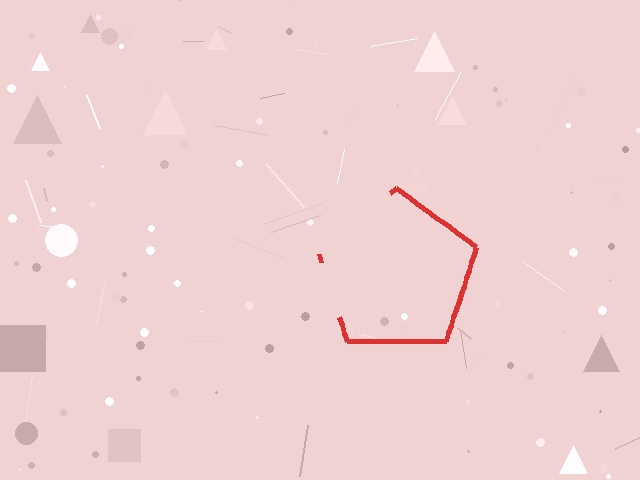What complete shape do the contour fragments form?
The contour fragments form a pentagon.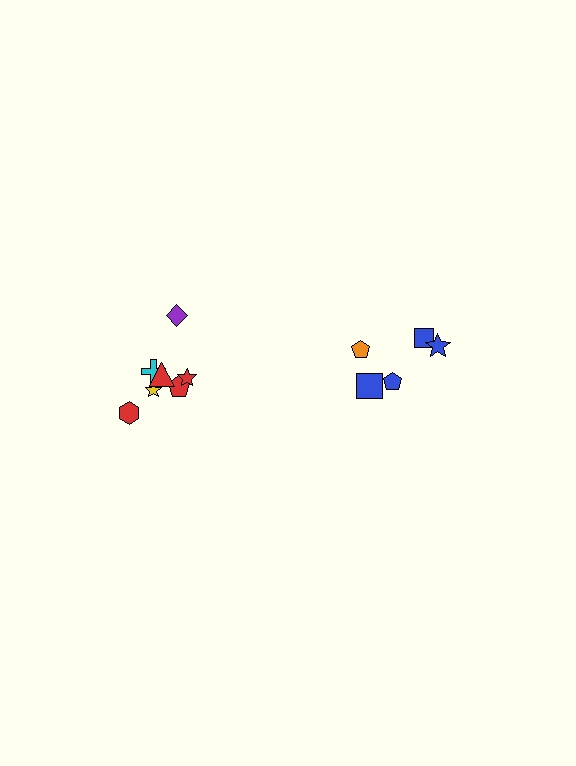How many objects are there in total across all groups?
There are 12 objects.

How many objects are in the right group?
There are 5 objects.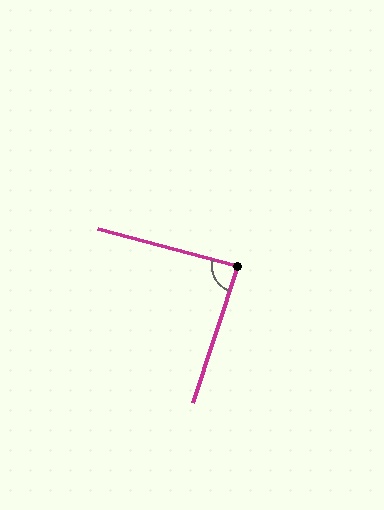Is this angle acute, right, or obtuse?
It is approximately a right angle.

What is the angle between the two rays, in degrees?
Approximately 87 degrees.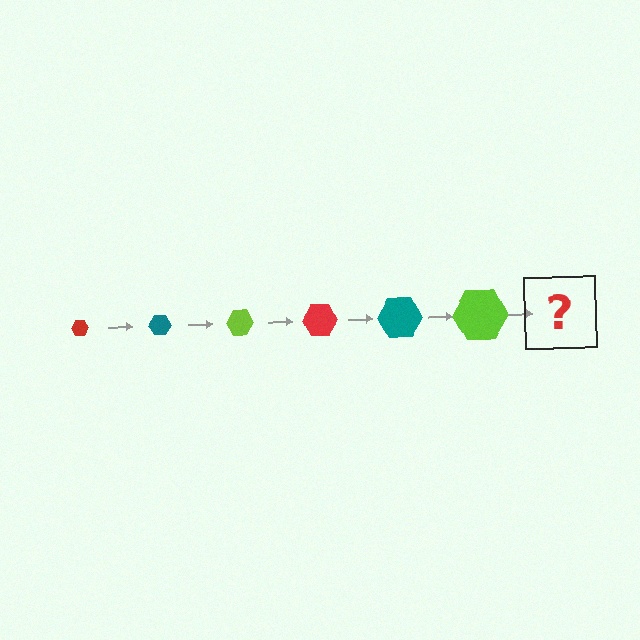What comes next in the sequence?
The next element should be a red hexagon, larger than the previous one.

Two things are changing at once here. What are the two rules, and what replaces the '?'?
The two rules are that the hexagon grows larger each step and the color cycles through red, teal, and lime. The '?' should be a red hexagon, larger than the previous one.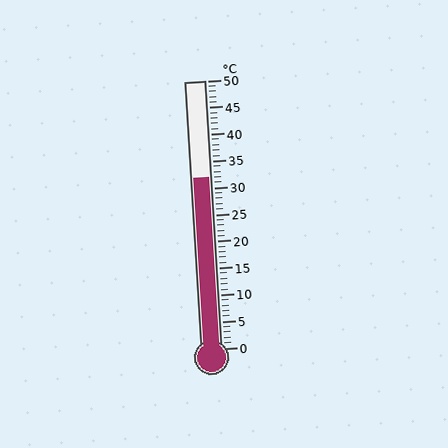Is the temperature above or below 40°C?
The temperature is below 40°C.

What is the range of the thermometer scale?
The thermometer scale ranges from 0°C to 50°C.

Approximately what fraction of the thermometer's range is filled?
The thermometer is filled to approximately 65% of its range.